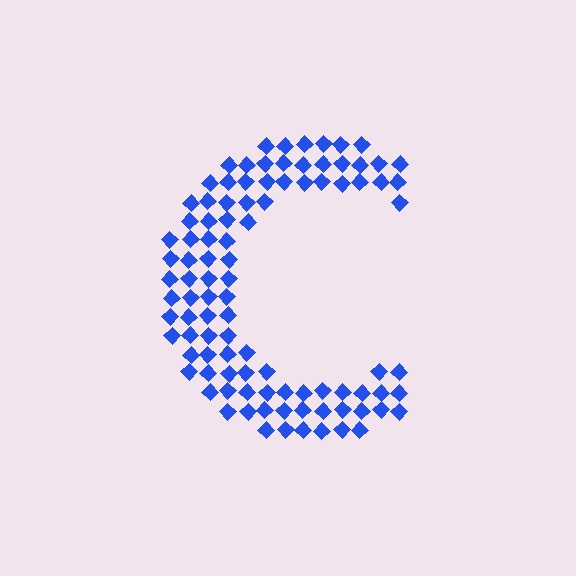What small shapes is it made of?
It is made of small diamonds.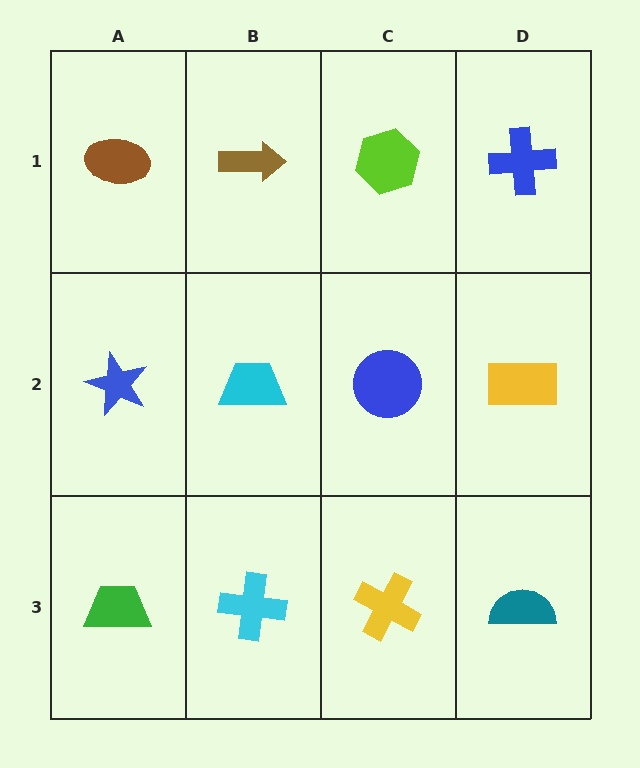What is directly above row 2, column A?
A brown ellipse.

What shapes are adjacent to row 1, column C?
A blue circle (row 2, column C), a brown arrow (row 1, column B), a blue cross (row 1, column D).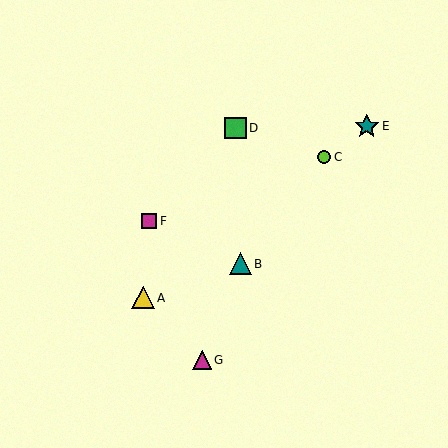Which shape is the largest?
The teal star (labeled E) is the largest.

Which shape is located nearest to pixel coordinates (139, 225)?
The magenta square (labeled F) at (149, 221) is nearest to that location.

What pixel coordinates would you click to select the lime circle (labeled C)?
Click at (324, 157) to select the lime circle C.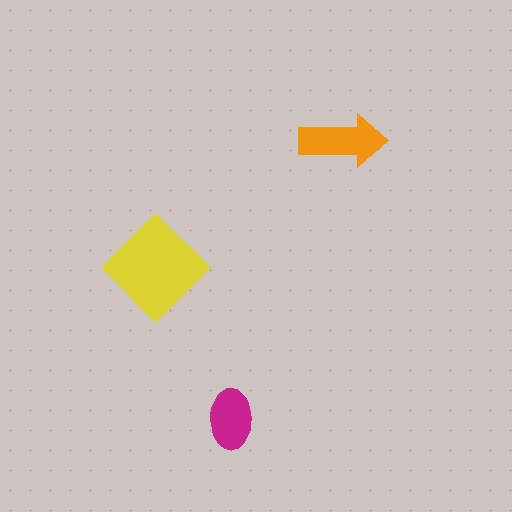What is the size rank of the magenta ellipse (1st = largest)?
3rd.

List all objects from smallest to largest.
The magenta ellipse, the orange arrow, the yellow diamond.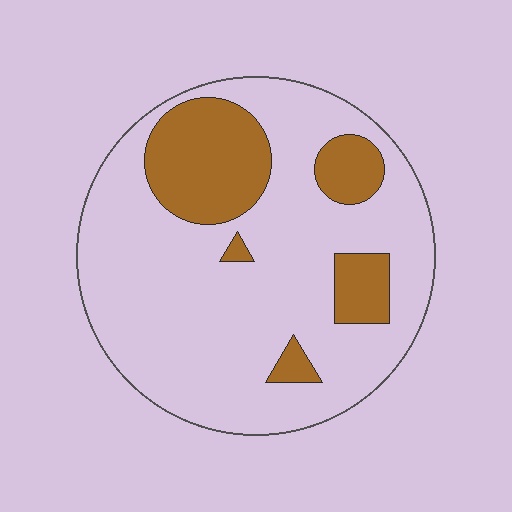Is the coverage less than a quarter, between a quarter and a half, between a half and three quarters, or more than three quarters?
Less than a quarter.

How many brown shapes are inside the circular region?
5.